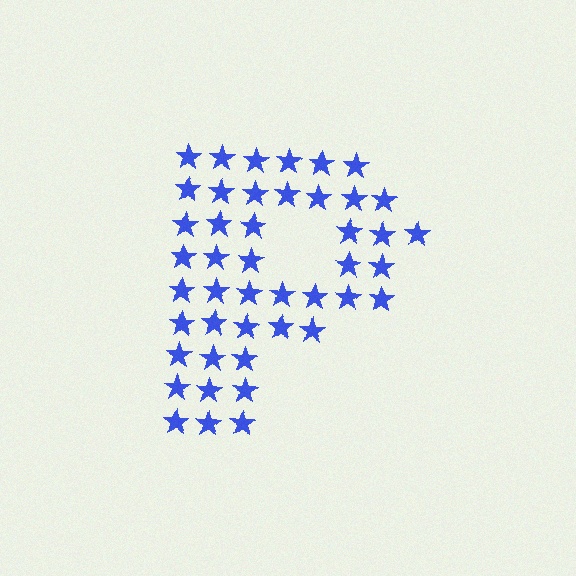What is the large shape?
The large shape is the letter P.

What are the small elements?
The small elements are stars.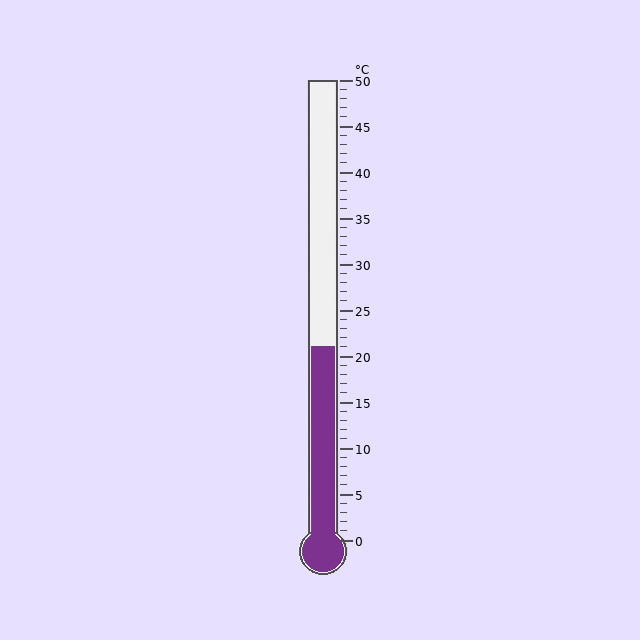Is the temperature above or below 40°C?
The temperature is below 40°C.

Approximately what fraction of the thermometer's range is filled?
The thermometer is filled to approximately 40% of its range.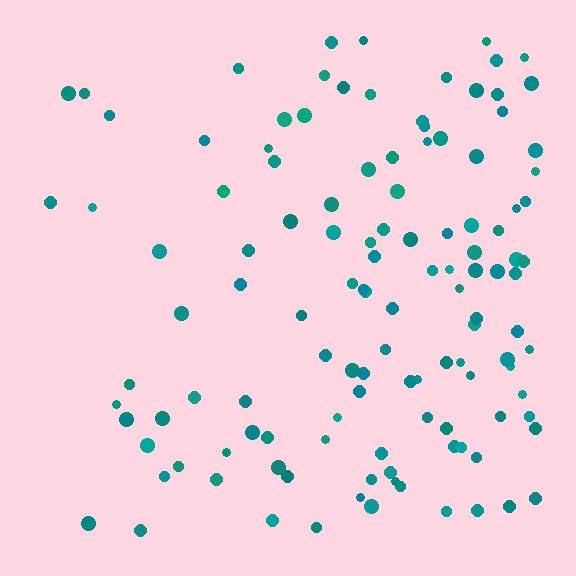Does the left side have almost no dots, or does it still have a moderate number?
Still a moderate number, just noticeably fewer than the right.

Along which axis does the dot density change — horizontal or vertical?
Horizontal.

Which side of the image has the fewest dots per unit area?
The left.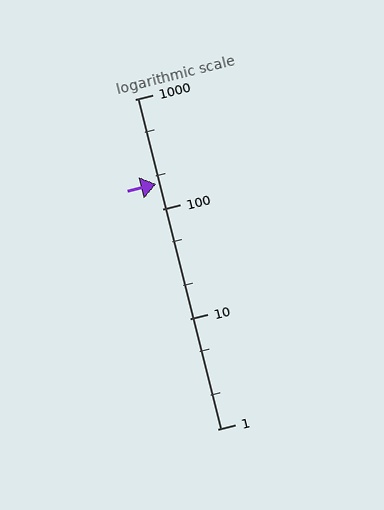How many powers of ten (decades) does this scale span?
The scale spans 3 decades, from 1 to 1000.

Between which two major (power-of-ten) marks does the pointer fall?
The pointer is between 100 and 1000.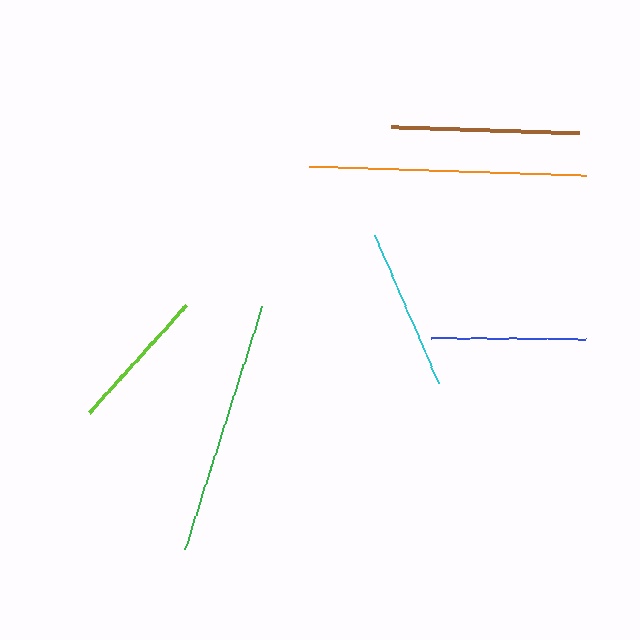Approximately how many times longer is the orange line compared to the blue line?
The orange line is approximately 1.8 times the length of the blue line.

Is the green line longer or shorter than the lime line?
The green line is longer than the lime line.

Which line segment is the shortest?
The lime line is the shortest at approximately 145 pixels.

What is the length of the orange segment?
The orange segment is approximately 277 pixels long.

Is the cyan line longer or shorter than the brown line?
The brown line is longer than the cyan line.